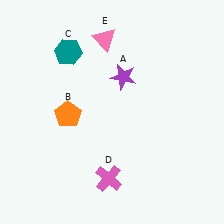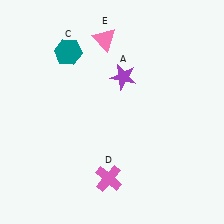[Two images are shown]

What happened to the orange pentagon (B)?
The orange pentagon (B) was removed in Image 2. It was in the bottom-left area of Image 1.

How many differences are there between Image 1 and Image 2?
There is 1 difference between the two images.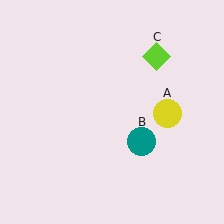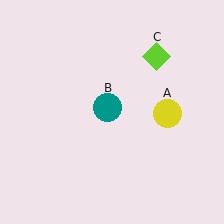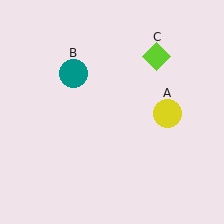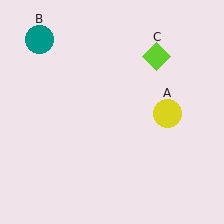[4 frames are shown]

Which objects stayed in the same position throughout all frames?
Yellow circle (object A) and lime diamond (object C) remained stationary.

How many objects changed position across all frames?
1 object changed position: teal circle (object B).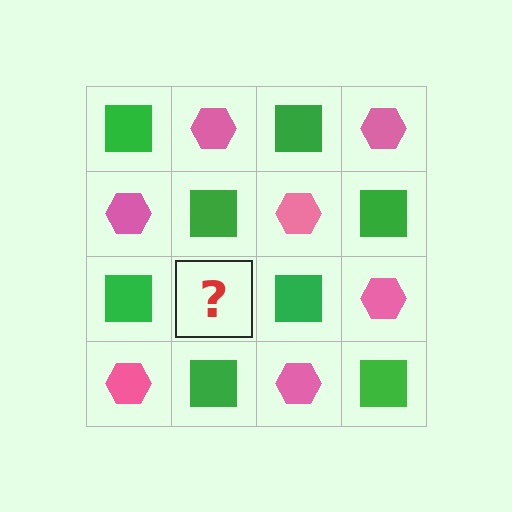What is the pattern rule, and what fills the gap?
The rule is that it alternates green square and pink hexagon in a checkerboard pattern. The gap should be filled with a pink hexagon.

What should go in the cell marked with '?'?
The missing cell should contain a pink hexagon.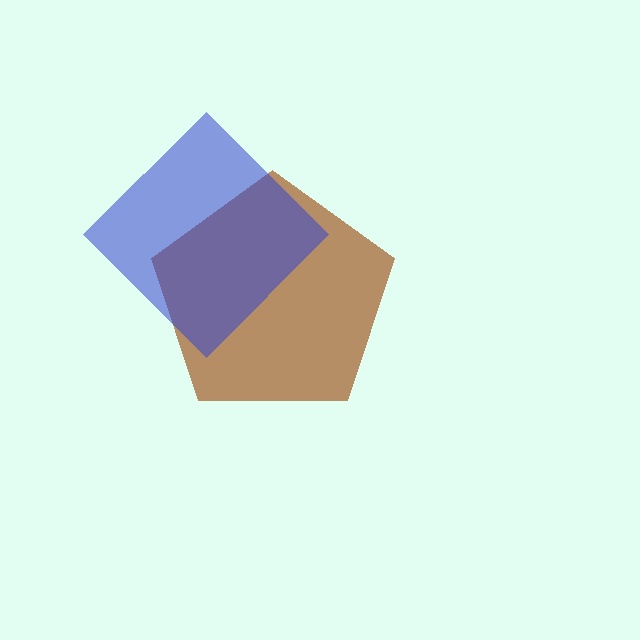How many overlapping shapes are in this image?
There are 2 overlapping shapes in the image.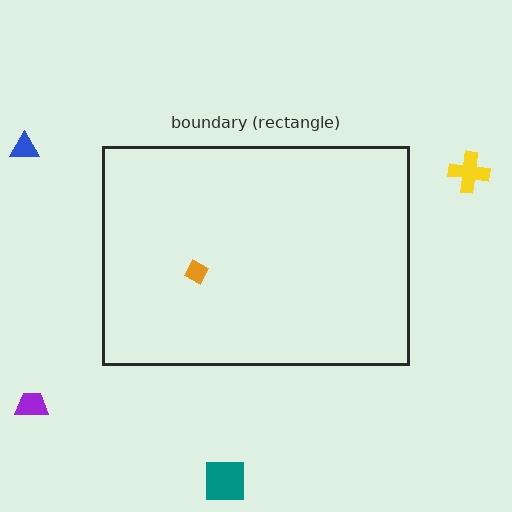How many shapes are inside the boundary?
1 inside, 4 outside.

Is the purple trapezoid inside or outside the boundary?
Outside.